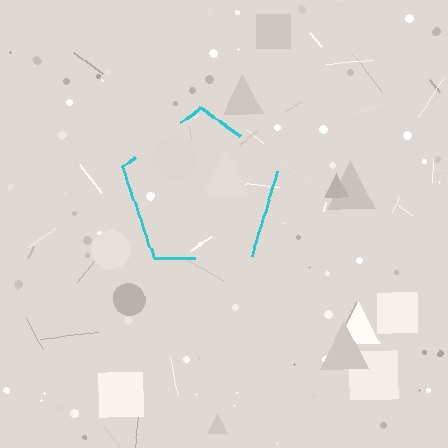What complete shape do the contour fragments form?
The contour fragments form a pentagon.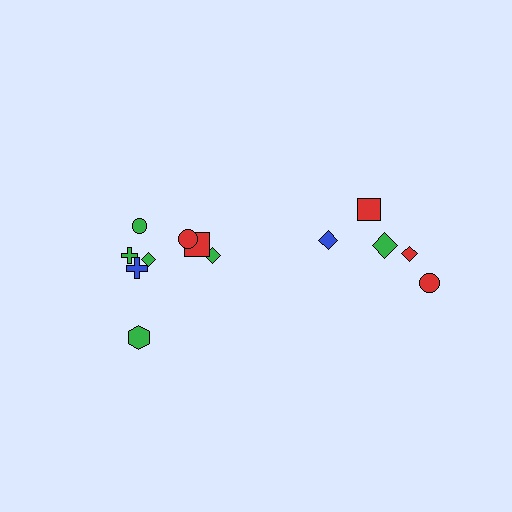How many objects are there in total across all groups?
There are 13 objects.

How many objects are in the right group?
There are 5 objects.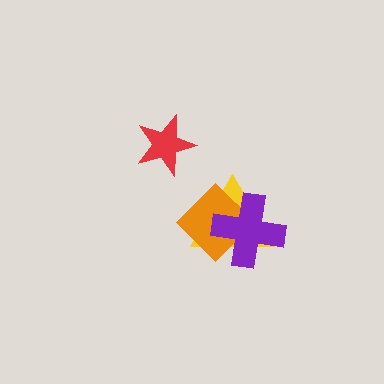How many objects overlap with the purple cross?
2 objects overlap with the purple cross.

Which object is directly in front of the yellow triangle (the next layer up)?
The orange diamond is directly in front of the yellow triangle.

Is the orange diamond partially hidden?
Yes, it is partially covered by another shape.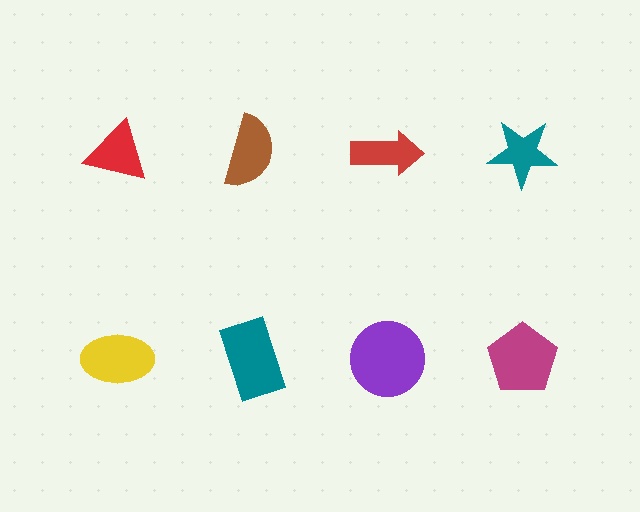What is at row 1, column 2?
A brown semicircle.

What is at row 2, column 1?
A yellow ellipse.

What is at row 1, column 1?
A red triangle.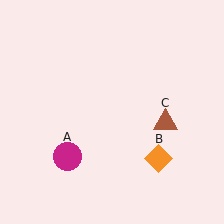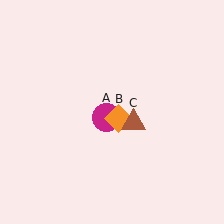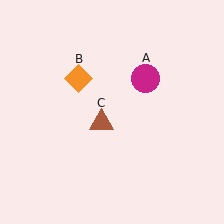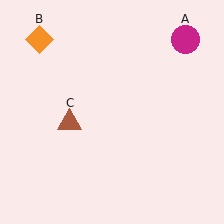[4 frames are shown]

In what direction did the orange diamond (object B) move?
The orange diamond (object B) moved up and to the left.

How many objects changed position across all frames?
3 objects changed position: magenta circle (object A), orange diamond (object B), brown triangle (object C).